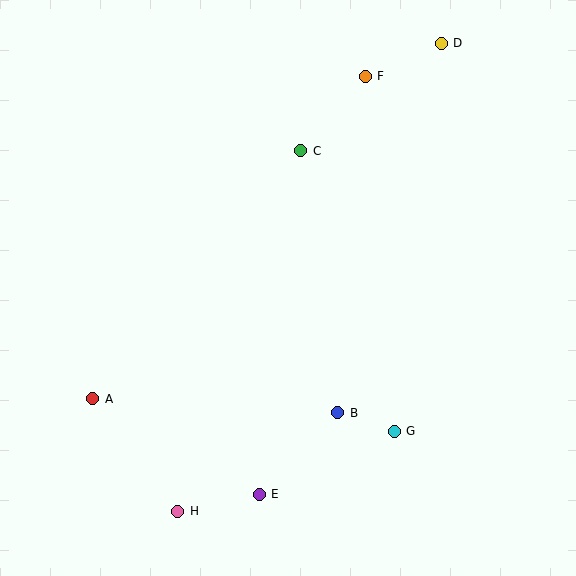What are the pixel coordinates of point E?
Point E is at (259, 494).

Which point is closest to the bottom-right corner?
Point G is closest to the bottom-right corner.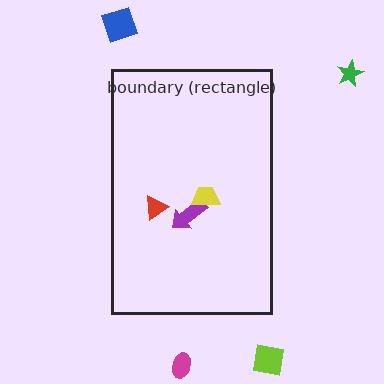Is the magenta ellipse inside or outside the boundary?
Outside.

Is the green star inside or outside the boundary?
Outside.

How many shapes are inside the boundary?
3 inside, 4 outside.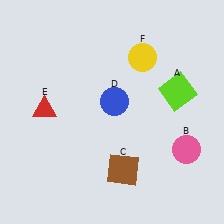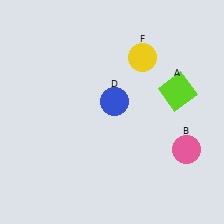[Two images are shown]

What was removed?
The red triangle (E), the brown square (C) were removed in Image 2.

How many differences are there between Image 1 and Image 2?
There are 2 differences between the two images.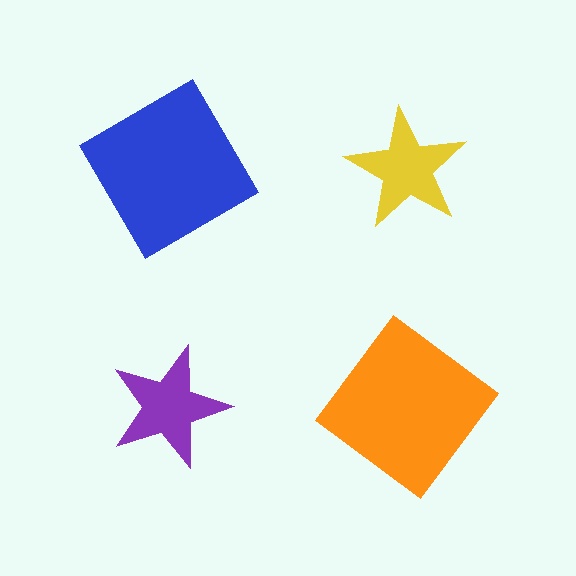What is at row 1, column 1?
A blue diamond.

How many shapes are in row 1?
2 shapes.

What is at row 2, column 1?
A purple star.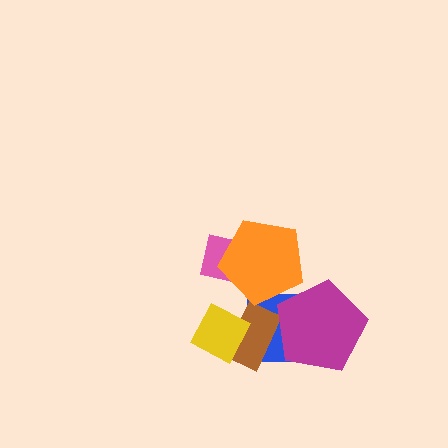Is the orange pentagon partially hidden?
No, no other shape covers it.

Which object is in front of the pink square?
The orange pentagon is in front of the pink square.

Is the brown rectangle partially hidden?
Yes, it is partially covered by another shape.